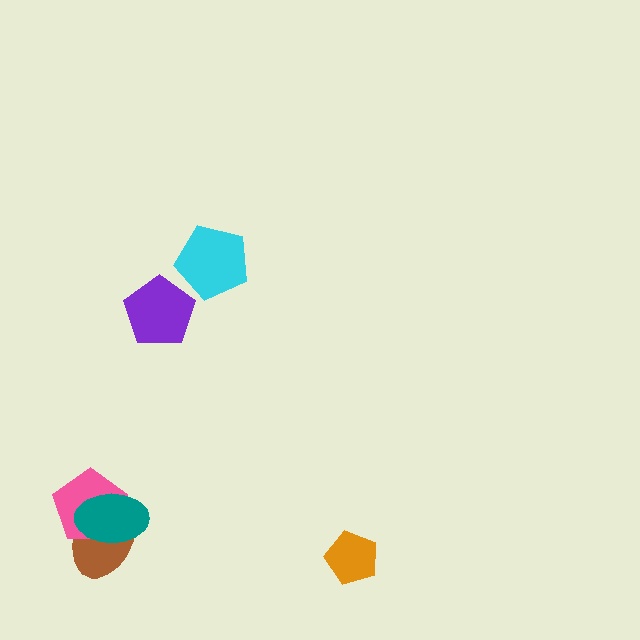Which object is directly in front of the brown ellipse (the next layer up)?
The pink pentagon is directly in front of the brown ellipse.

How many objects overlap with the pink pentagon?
2 objects overlap with the pink pentagon.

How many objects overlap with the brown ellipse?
2 objects overlap with the brown ellipse.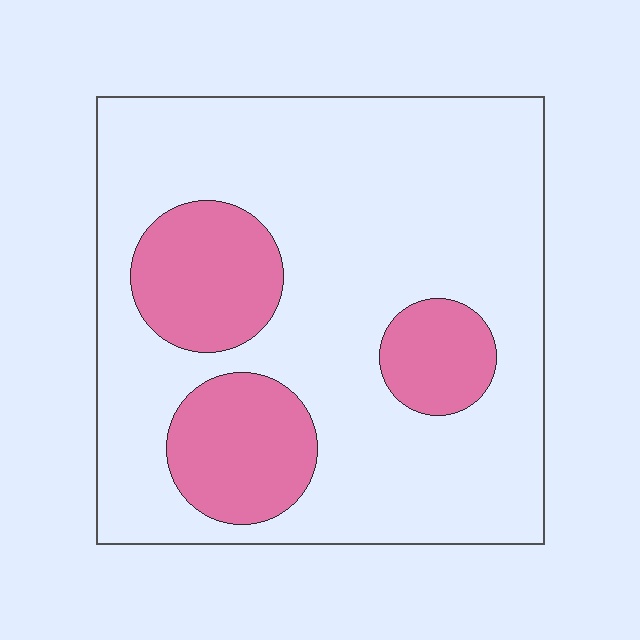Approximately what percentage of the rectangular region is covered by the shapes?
Approximately 25%.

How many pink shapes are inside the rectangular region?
3.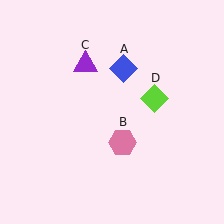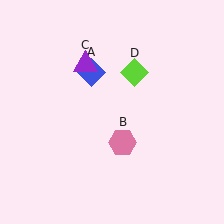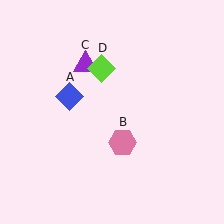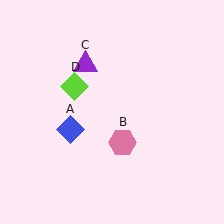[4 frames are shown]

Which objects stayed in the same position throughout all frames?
Pink hexagon (object B) and purple triangle (object C) remained stationary.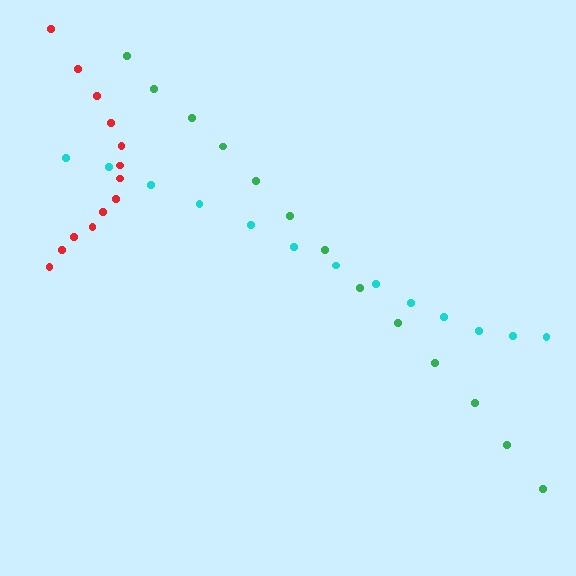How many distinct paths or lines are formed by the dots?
There are 3 distinct paths.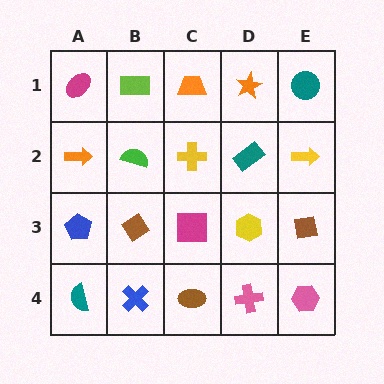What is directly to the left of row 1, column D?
An orange trapezoid.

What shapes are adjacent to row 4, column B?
A brown diamond (row 3, column B), a teal semicircle (row 4, column A), a brown ellipse (row 4, column C).